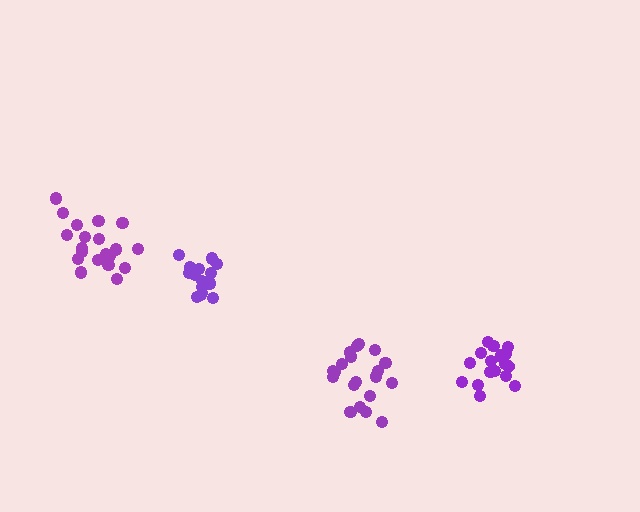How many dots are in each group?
Group 1: 16 dots, Group 2: 20 dots, Group 3: 19 dots, Group 4: 20 dots (75 total).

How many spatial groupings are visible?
There are 4 spatial groupings.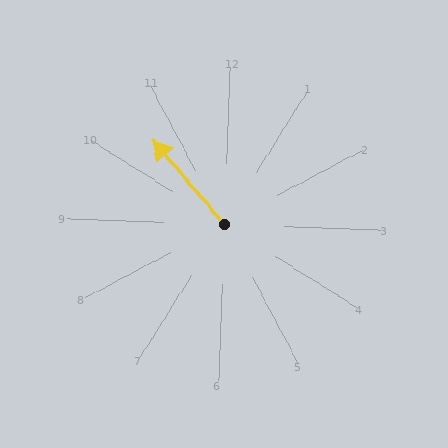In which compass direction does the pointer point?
Northwest.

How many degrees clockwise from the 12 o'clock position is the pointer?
Approximately 317 degrees.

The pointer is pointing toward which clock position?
Roughly 11 o'clock.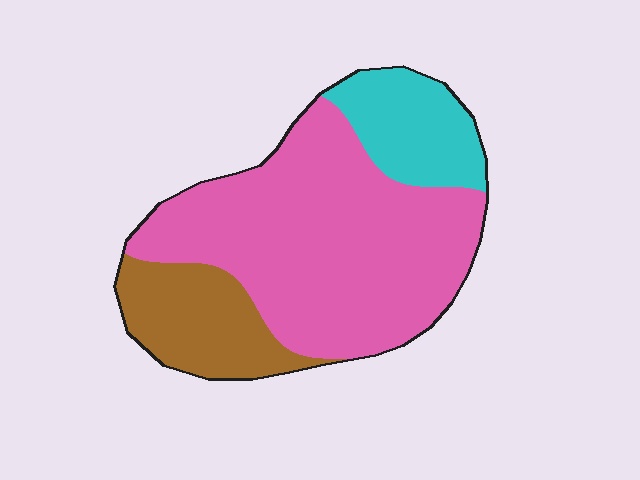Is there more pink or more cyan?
Pink.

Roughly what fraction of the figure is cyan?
Cyan takes up about one sixth (1/6) of the figure.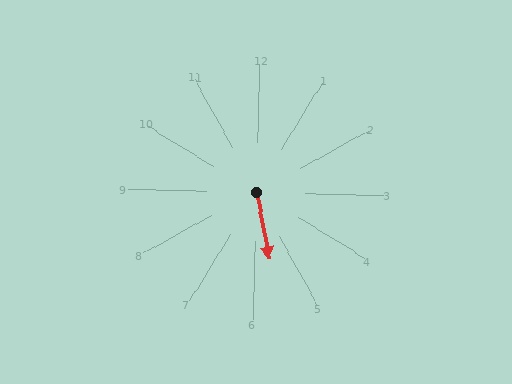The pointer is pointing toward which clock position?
Roughly 6 o'clock.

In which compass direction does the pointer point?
South.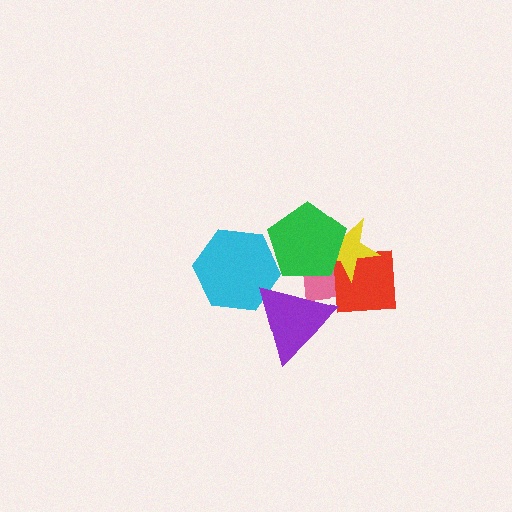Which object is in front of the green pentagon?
The cyan hexagon is in front of the green pentagon.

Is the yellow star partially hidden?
Yes, it is partially covered by another shape.